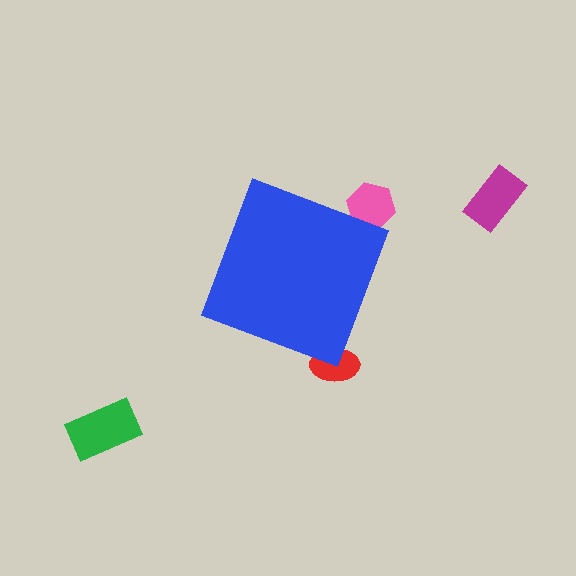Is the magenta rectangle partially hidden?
No, the magenta rectangle is fully visible.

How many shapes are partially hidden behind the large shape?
2 shapes are partially hidden.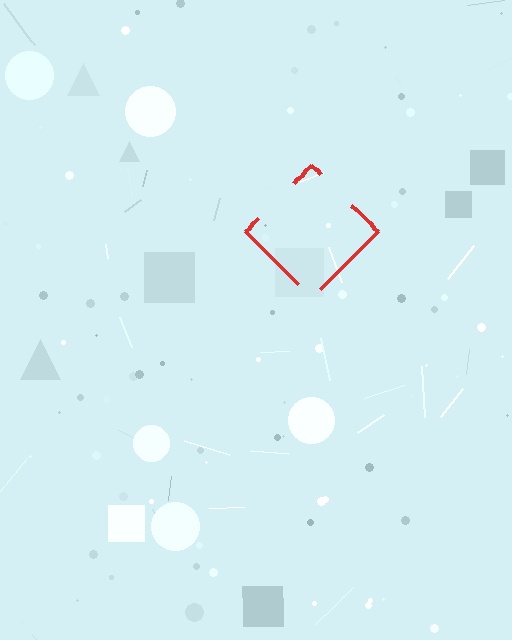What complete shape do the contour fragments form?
The contour fragments form a diamond.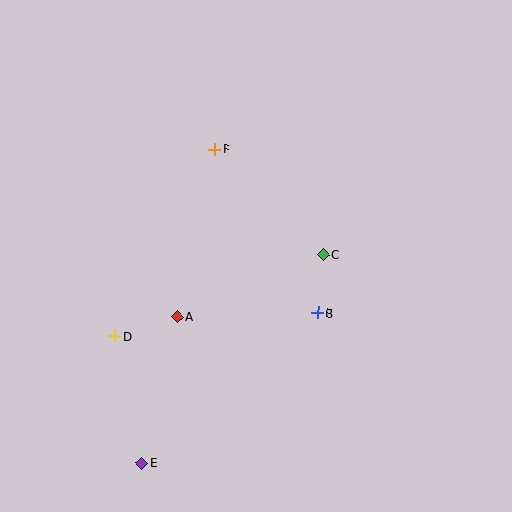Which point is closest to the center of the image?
Point C at (323, 254) is closest to the center.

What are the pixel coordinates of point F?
Point F is at (215, 149).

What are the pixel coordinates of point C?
Point C is at (323, 254).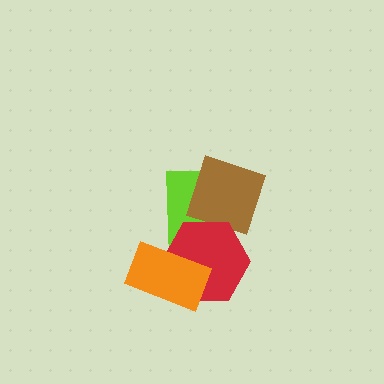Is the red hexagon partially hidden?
Yes, it is partially covered by another shape.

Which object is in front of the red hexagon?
The orange rectangle is in front of the red hexagon.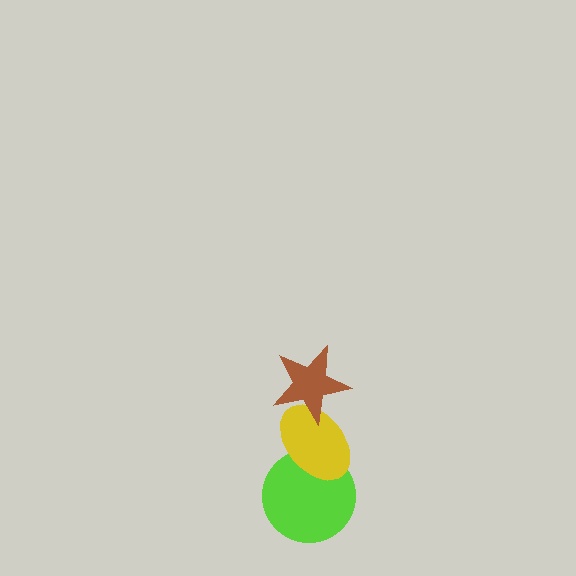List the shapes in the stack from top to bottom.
From top to bottom: the brown star, the yellow ellipse, the lime circle.